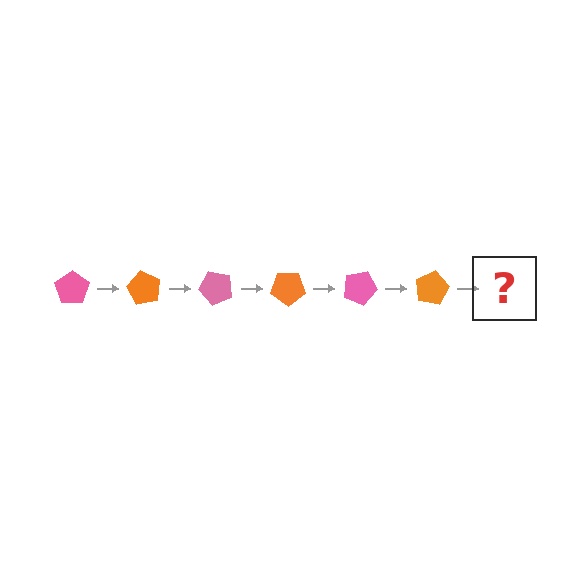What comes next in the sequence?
The next element should be a pink pentagon, rotated 360 degrees from the start.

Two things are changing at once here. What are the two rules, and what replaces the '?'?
The two rules are that it rotates 60 degrees each step and the color cycles through pink and orange. The '?' should be a pink pentagon, rotated 360 degrees from the start.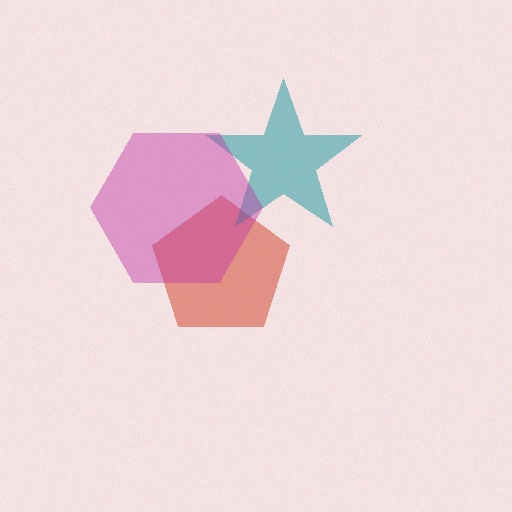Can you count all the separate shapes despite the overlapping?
Yes, there are 3 separate shapes.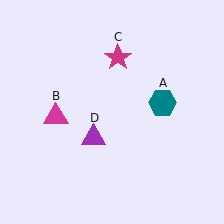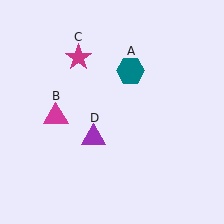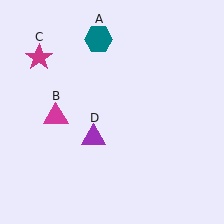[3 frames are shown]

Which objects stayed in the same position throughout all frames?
Magenta triangle (object B) and purple triangle (object D) remained stationary.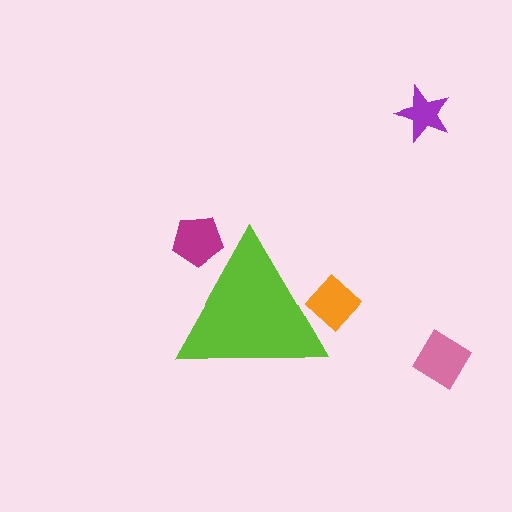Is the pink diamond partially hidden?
No, the pink diamond is fully visible.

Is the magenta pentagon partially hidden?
Yes, the magenta pentagon is partially hidden behind the lime triangle.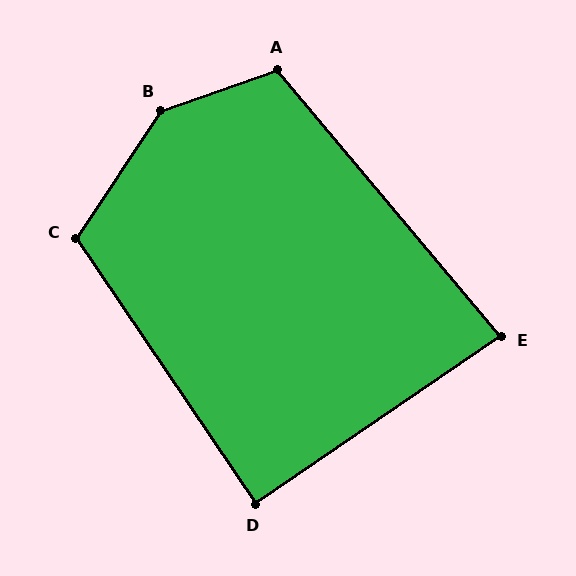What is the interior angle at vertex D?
Approximately 90 degrees (approximately right).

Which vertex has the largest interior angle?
B, at approximately 143 degrees.